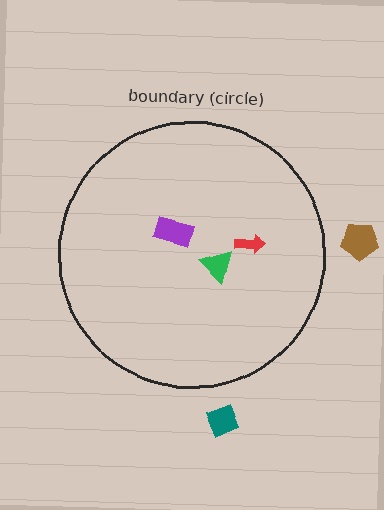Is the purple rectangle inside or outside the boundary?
Inside.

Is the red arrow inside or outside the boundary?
Inside.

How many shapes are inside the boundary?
3 inside, 2 outside.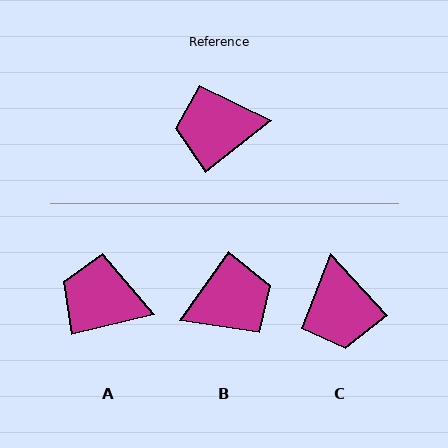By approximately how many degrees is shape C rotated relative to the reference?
Approximately 94 degrees counter-clockwise.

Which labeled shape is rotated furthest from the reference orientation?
B, about 164 degrees away.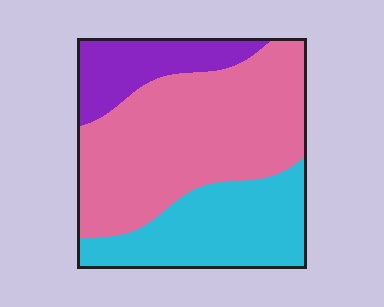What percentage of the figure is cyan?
Cyan takes up about one third (1/3) of the figure.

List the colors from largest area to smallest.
From largest to smallest: pink, cyan, purple.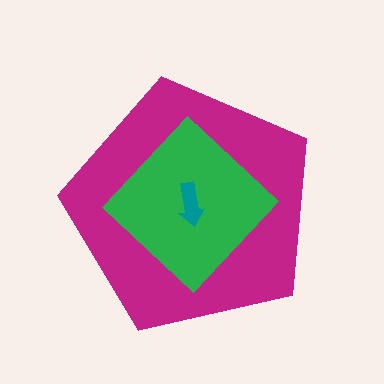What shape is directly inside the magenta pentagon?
The green diamond.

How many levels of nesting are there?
3.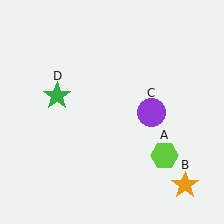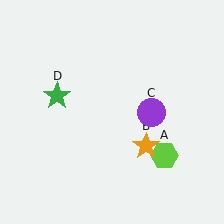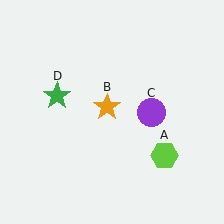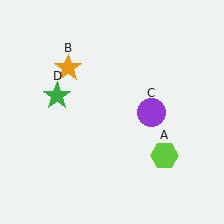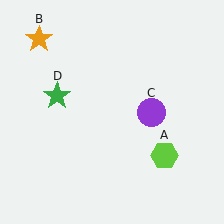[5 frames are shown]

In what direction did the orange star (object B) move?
The orange star (object B) moved up and to the left.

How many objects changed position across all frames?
1 object changed position: orange star (object B).